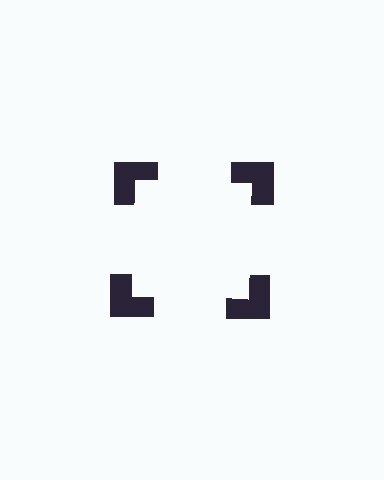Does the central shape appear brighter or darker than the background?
It typically appears slightly brighter than the background, even though no actual brightness change is drawn.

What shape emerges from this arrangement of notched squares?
An illusory square — its edges are inferred from the aligned wedge cuts in the notched squares, not physically drawn.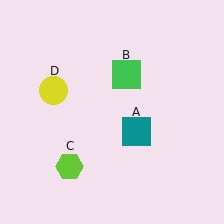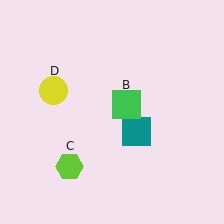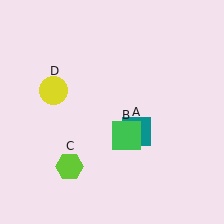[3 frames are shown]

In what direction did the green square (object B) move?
The green square (object B) moved down.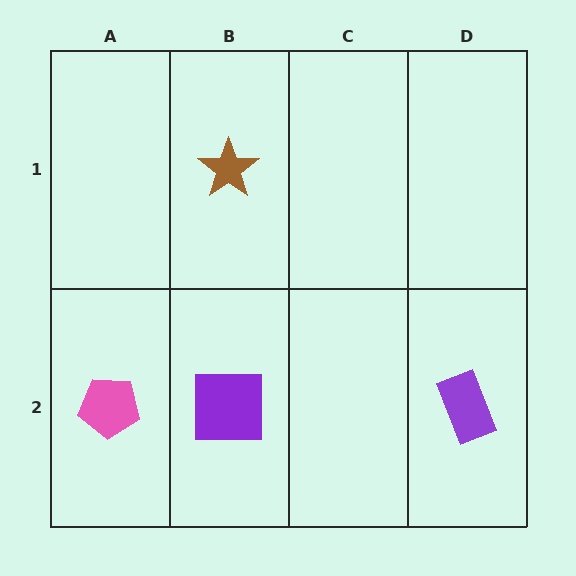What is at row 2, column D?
A purple rectangle.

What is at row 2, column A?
A pink pentagon.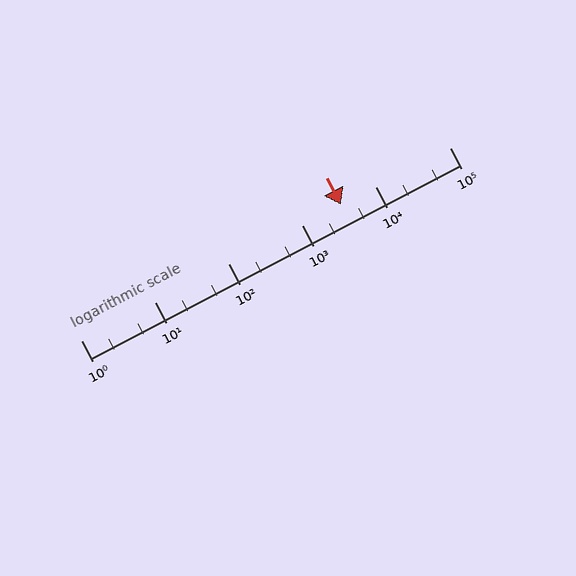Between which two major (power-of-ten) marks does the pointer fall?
The pointer is between 1000 and 10000.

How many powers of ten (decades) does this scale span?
The scale spans 5 decades, from 1 to 100000.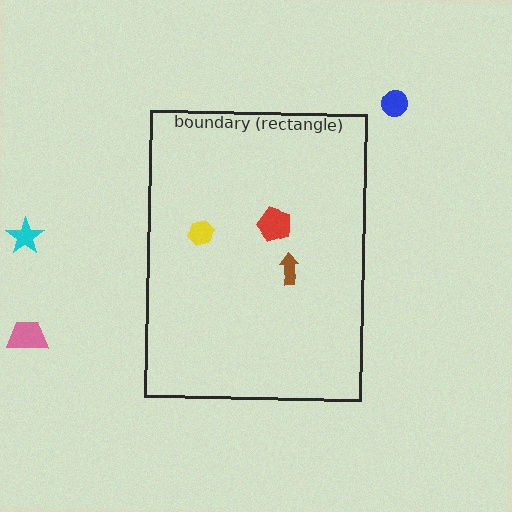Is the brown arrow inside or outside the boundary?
Inside.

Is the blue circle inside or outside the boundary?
Outside.